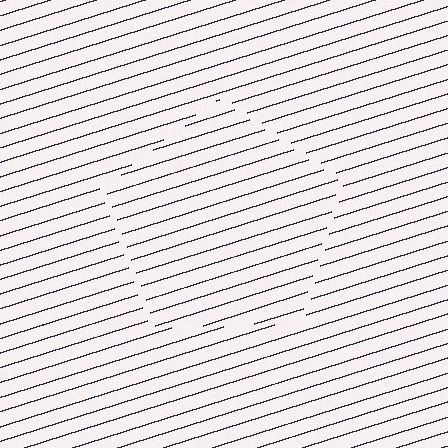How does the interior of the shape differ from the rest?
The interior of the shape contains the same grating, shifted by half a period — the contour is defined by the phase discontinuity where line-ends from the inner and outer gratings abut.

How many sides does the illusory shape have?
5 sides — the line-ends trace a pentagon.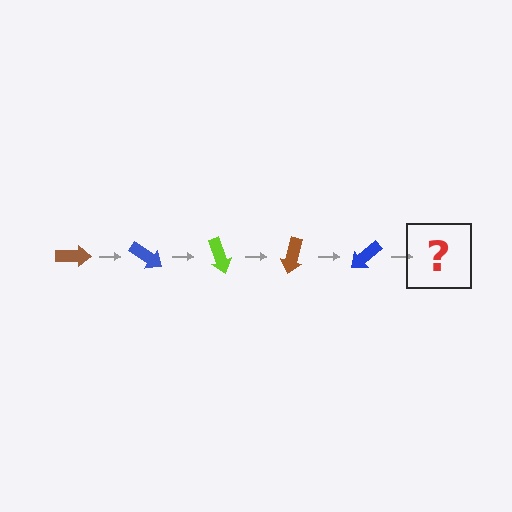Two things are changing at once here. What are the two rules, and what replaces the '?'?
The two rules are that it rotates 35 degrees each step and the color cycles through brown, blue, and lime. The '?' should be a lime arrow, rotated 175 degrees from the start.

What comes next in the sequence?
The next element should be a lime arrow, rotated 175 degrees from the start.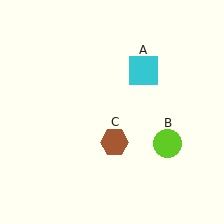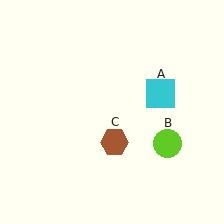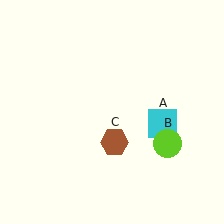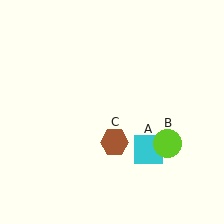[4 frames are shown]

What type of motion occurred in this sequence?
The cyan square (object A) rotated clockwise around the center of the scene.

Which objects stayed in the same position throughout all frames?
Lime circle (object B) and brown hexagon (object C) remained stationary.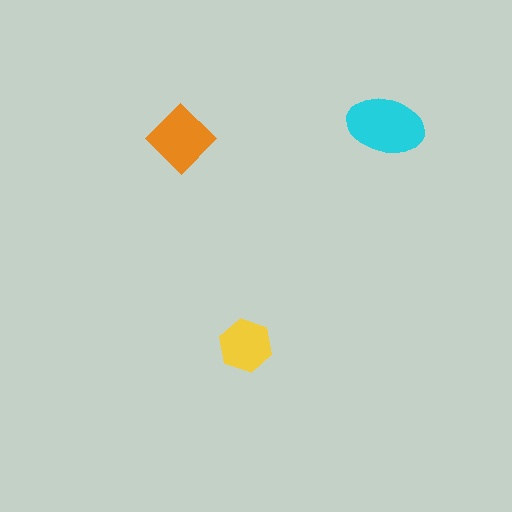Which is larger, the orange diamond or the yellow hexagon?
The orange diamond.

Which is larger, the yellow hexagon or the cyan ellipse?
The cyan ellipse.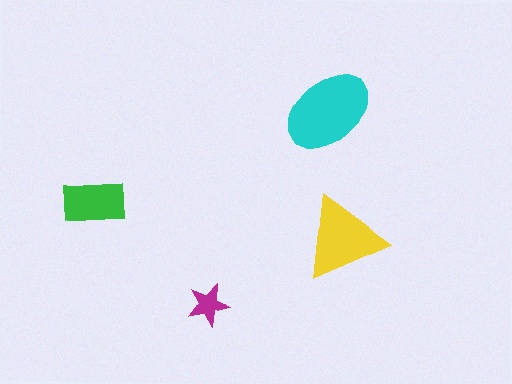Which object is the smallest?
The magenta star.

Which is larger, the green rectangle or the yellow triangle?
The yellow triangle.